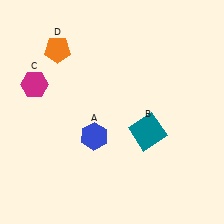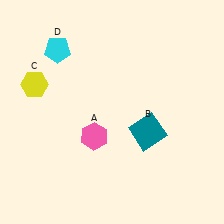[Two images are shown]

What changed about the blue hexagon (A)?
In Image 1, A is blue. In Image 2, it changed to pink.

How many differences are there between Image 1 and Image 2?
There are 3 differences between the two images.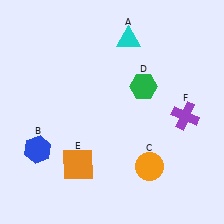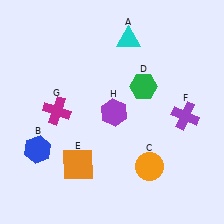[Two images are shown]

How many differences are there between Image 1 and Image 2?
There are 2 differences between the two images.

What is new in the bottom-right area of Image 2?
A purple hexagon (H) was added in the bottom-right area of Image 2.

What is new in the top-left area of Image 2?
A magenta cross (G) was added in the top-left area of Image 2.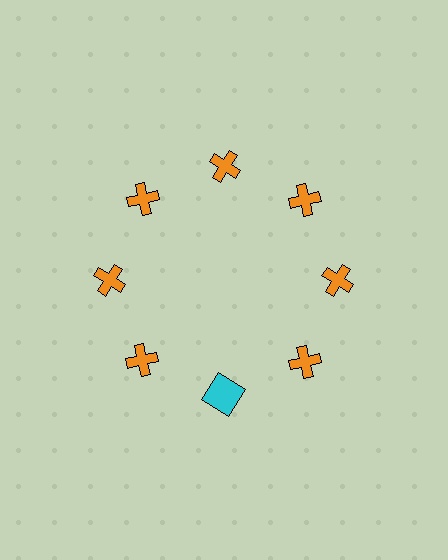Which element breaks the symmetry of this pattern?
The cyan square at roughly the 6 o'clock position breaks the symmetry. All other shapes are orange crosses.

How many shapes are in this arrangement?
There are 8 shapes arranged in a ring pattern.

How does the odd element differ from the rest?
It differs in both color (cyan instead of orange) and shape (square instead of cross).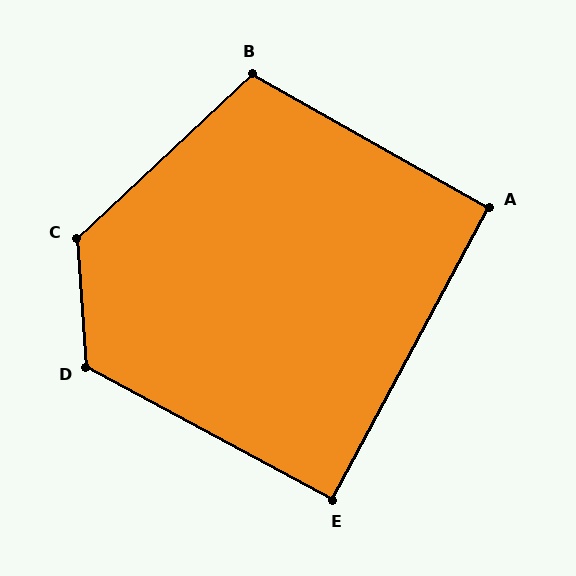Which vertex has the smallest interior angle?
E, at approximately 90 degrees.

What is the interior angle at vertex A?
Approximately 91 degrees (approximately right).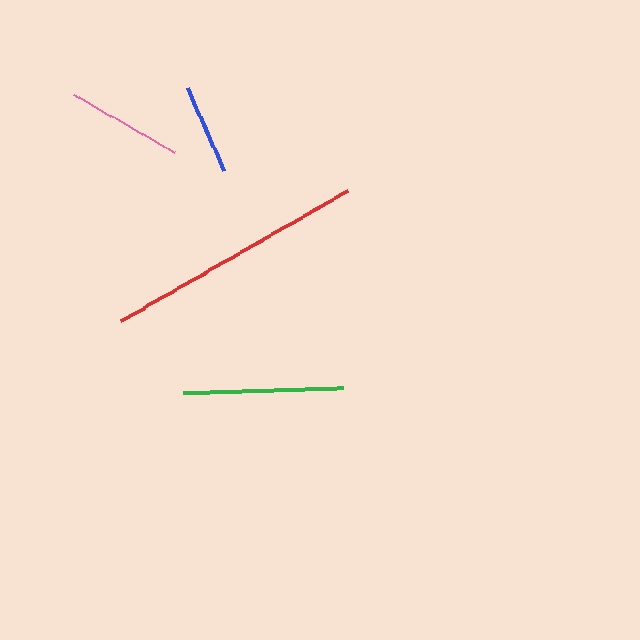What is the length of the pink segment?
The pink segment is approximately 116 pixels long.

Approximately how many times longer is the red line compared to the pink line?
The red line is approximately 2.3 times the length of the pink line.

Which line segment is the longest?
The red line is the longest at approximately 262 pixels.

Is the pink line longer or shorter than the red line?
The red line is longer than the pink line.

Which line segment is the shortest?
The blue line is the shortest at approximately 90 pixels.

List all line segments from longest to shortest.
From longest to shortest: red, green, pink, blue.